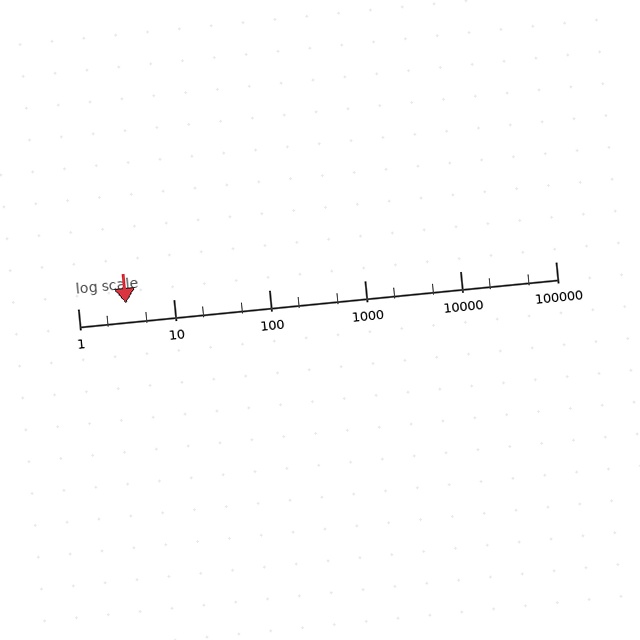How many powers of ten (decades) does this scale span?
The scale spans 5 decades, from 1 to 100000.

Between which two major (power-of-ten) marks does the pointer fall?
The pointer is between 1 and 10.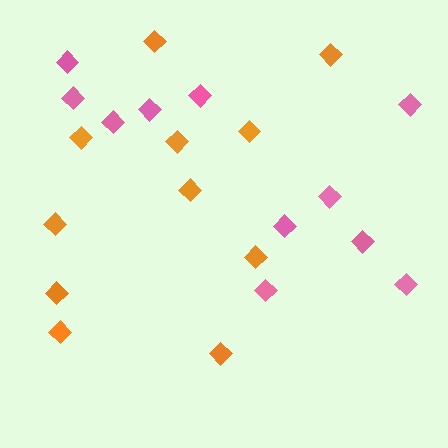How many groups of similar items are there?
There are 2 groups: one group of orange diamonds (11) and one group of pink diamonds (11).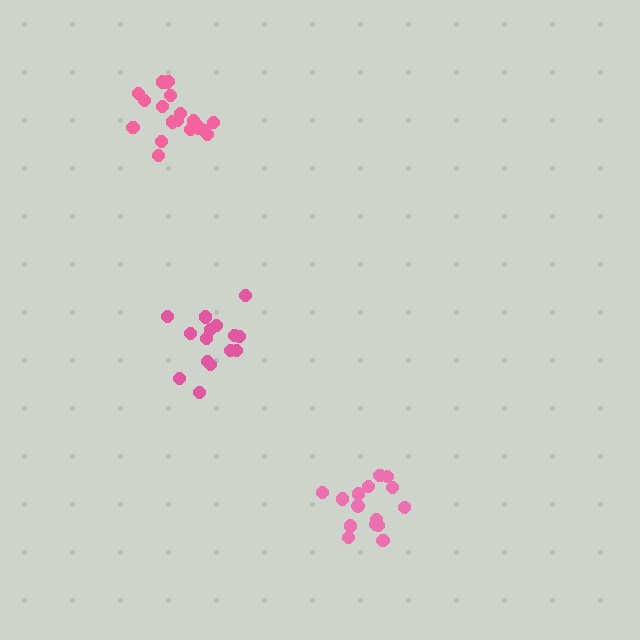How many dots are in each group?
Group 1: 20 dots, Group 2: 15 dots, Group 3: 15 dots (50 total).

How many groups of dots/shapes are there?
There are 3 groups.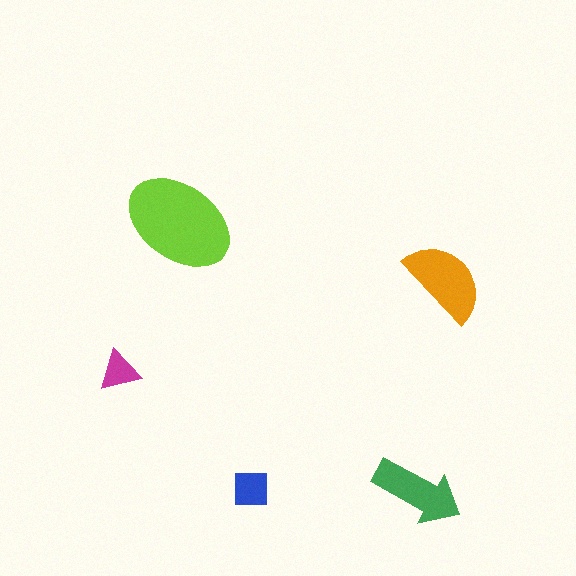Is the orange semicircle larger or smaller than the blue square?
Larger.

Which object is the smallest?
The magenta triangle.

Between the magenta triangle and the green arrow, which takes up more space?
The green arrow.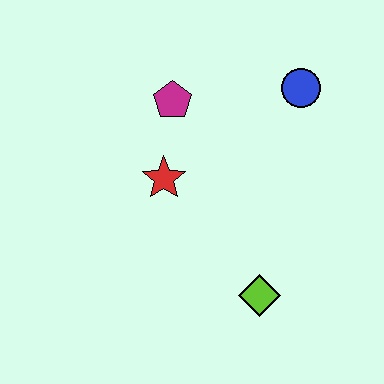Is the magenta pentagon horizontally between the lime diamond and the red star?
Yes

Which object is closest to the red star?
The magenta pentagon is closest to the red star.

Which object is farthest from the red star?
The blue circle is farthest from the red star.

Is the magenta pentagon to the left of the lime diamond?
Yes